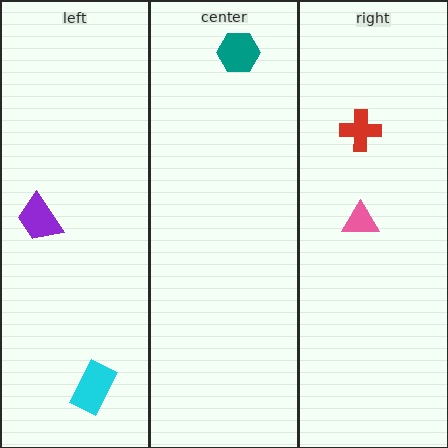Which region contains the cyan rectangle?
The left region.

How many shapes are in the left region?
2.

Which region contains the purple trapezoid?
The left region.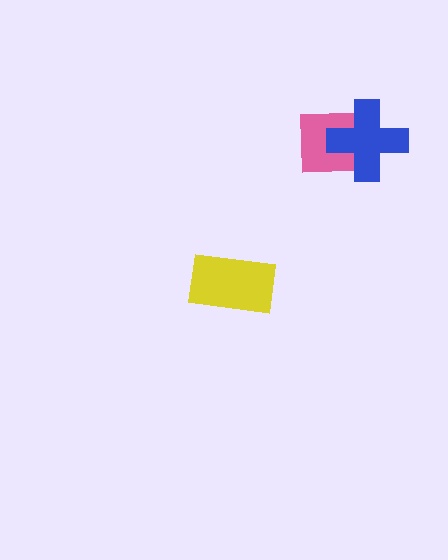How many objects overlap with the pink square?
1 object overlaps with the pink square.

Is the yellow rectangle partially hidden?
No, no other shape covers it.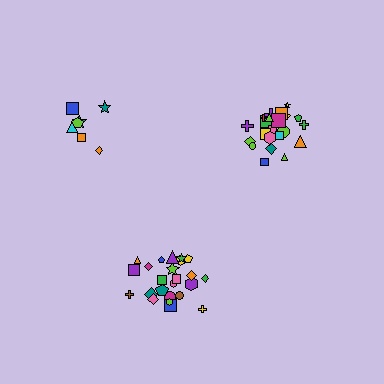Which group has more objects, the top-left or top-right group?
The top-right group.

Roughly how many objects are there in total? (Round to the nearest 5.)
Roughly 55 objects in total.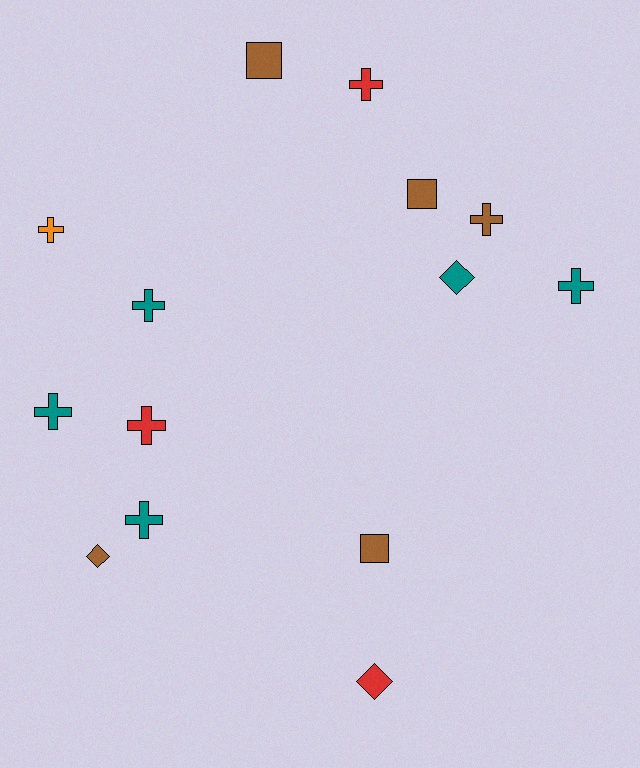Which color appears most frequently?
Teal, with 5 objects.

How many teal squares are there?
There are no teal squares.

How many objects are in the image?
There are 14 objects.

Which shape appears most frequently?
Cross, with 8 objects.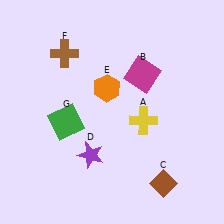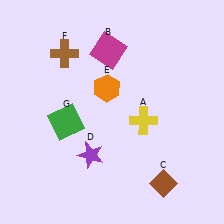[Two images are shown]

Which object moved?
The magenta square (B) moved left.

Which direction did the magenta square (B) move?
The magenta square (B) moved left.